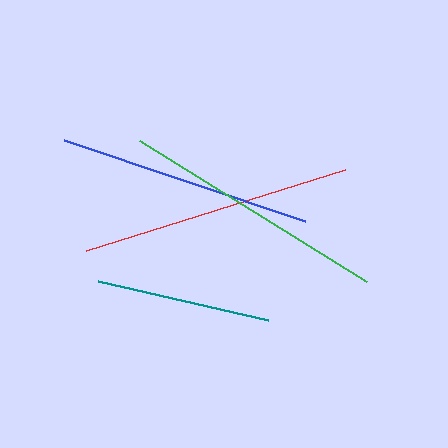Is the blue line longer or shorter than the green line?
The green line is longer than the blue line.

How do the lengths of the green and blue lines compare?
The green and blue lines are approximately the same length.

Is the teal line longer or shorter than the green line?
The green line is longer than the teal line.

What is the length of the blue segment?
The blue segment is approximately 255 pixels long.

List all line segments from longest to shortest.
From longest to shortest: red, green, blue, teal.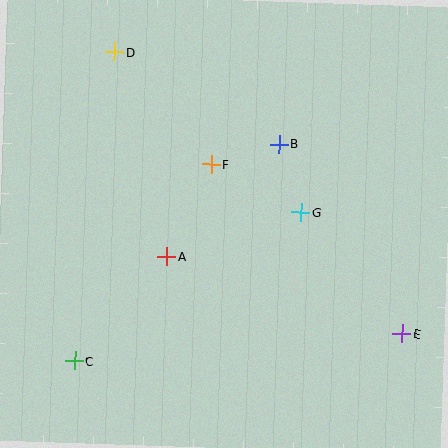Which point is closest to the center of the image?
Point F at (211, 164) is closest to the center.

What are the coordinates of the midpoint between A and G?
The midpoint between A and G is at (234, 234).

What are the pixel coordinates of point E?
Point E is at (402, 334).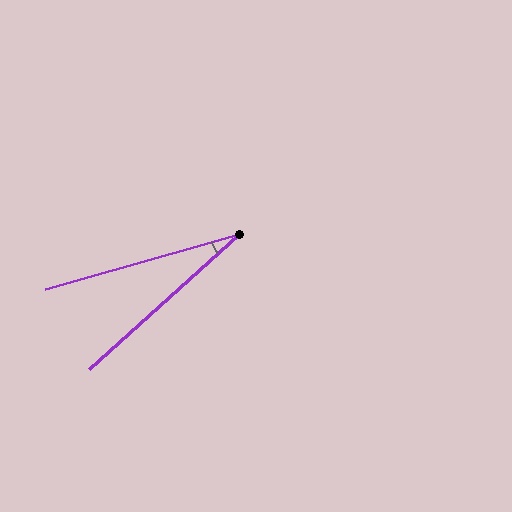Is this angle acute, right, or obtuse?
It is acute.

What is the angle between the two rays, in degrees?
Approximately 26 degrees.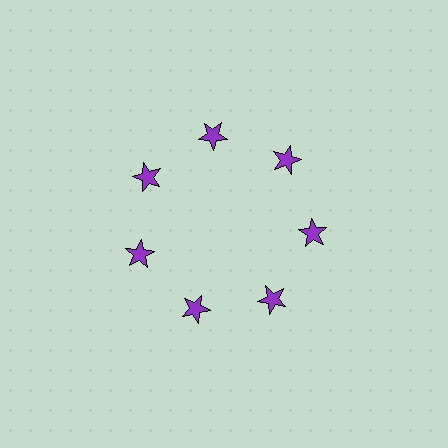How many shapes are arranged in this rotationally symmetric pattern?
There are 7 shapes, arranged in 7 groups of 1.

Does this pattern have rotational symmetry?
Yes, this pattern has 7-fold rotational symmetry. It looks the same after rotating 51 degrees around the center.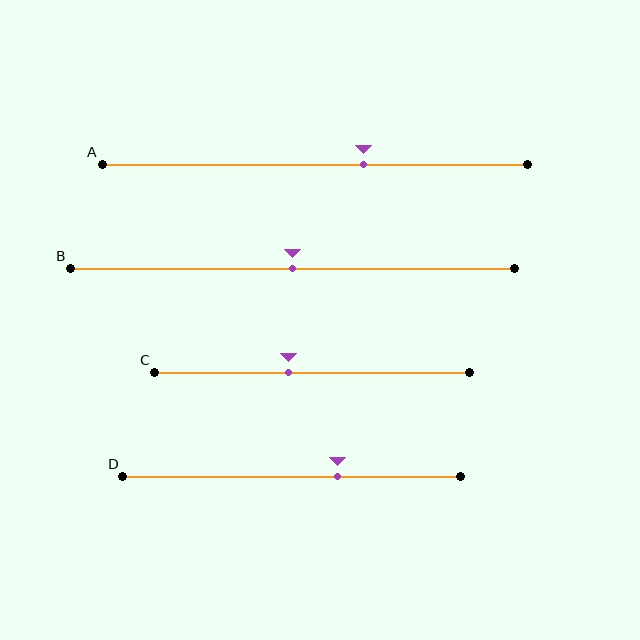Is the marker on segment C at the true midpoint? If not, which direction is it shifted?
No, the marker on segment C is shifted to the left by about 8% of the segment length.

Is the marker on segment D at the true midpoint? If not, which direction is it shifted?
No, the marker on segment D is shifted to the right by about 14% of the segment length.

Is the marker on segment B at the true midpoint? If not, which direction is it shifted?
Yes, the marker on segment B is at the true midpoint.